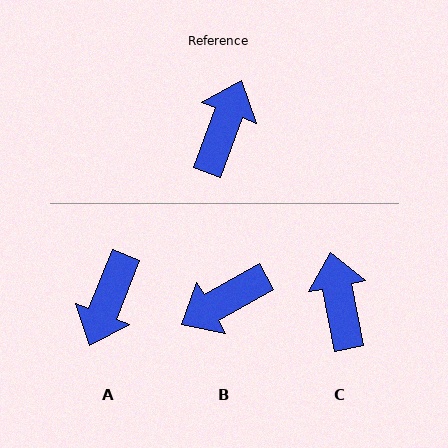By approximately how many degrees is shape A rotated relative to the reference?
Approximately 179 degrees counter-clockwise.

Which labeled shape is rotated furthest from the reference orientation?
A, about 179 degrees away.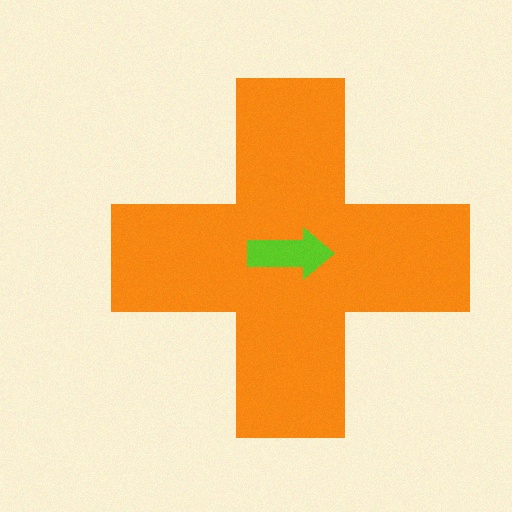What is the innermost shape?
The lime arrow.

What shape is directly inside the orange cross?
The lime arrow.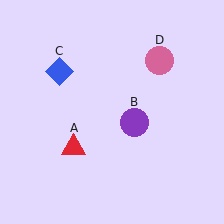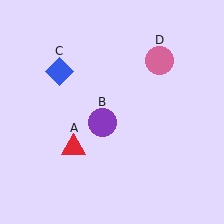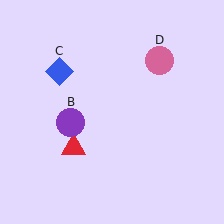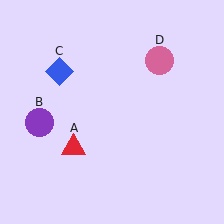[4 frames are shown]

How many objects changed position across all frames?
1 object changed position: purple circle (object B).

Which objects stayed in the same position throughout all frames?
Red triangle (object A) and blue diamond (object C) and pink circle (object D) remained stationary.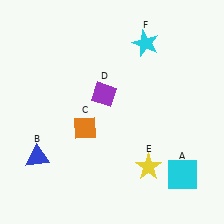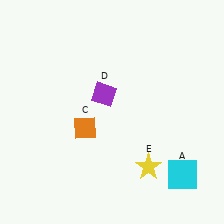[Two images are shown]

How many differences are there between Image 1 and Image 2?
There are 2 differences between the two images.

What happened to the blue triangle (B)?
The blue triangle (B) was removed in Image 2. It was in the bottom-left area of Image 1.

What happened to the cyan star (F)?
The cyan star (F) was removed in Image 2. It was in the top-right area of Image 1.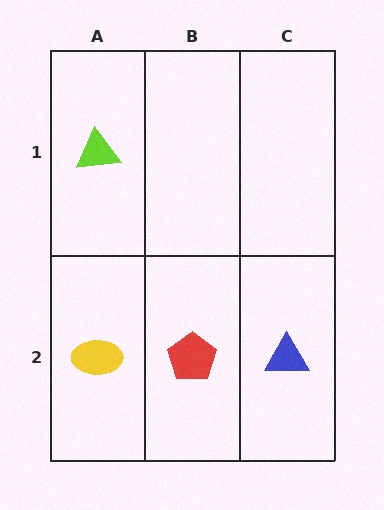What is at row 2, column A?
A yellow ellipse.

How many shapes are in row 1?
1 shape.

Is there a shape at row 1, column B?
No, that cell is empty.